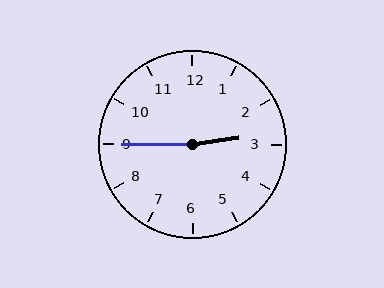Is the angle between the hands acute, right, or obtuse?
It is obtuse.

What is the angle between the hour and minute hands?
Approximately 172 degrees.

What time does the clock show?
2:45.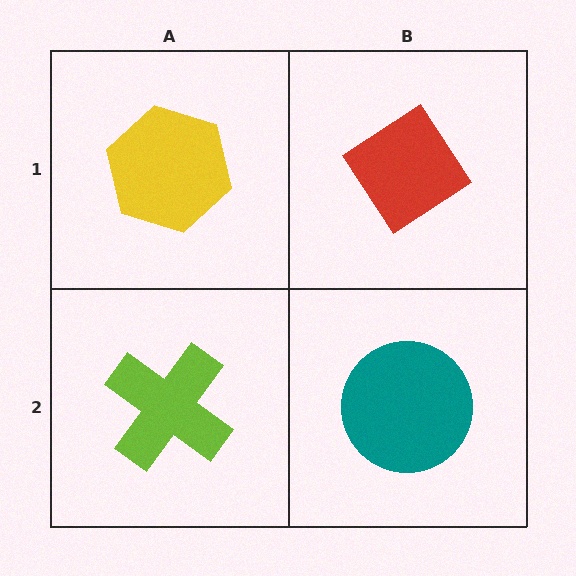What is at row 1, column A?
A yellow hexagon.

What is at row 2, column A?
A lime cross.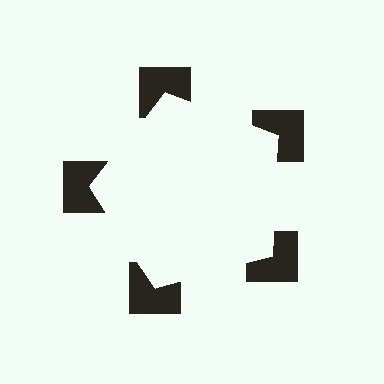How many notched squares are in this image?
There are 5 — one at each vertex of the illusory pentagon.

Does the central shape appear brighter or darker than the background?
It typically appears slightly brighter than the background, even though no actual brightness change is drawn.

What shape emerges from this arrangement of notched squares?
An illusory pentagon — its edges are inferred from the aligned wedge cuts in the notched squares, not physically drawn.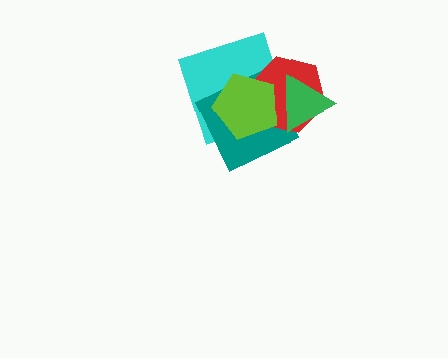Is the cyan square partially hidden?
Yes, it is partially covered by another shape.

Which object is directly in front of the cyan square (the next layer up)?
The teal square is directly in front of the cyan square.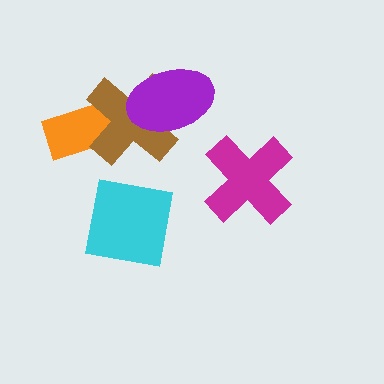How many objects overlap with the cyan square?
0 objects overlap with the cyan square.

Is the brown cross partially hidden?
Yes, it is partially covered by another shape.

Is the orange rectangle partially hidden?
Yes, it is partially covered by another shape.